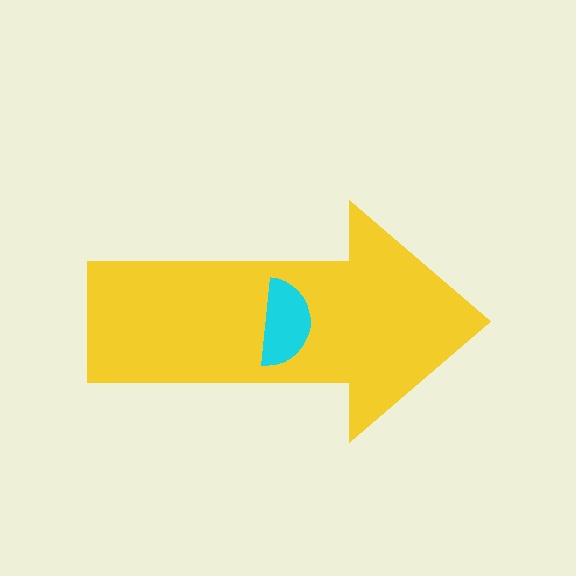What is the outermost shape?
The yellow arrow.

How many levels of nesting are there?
2.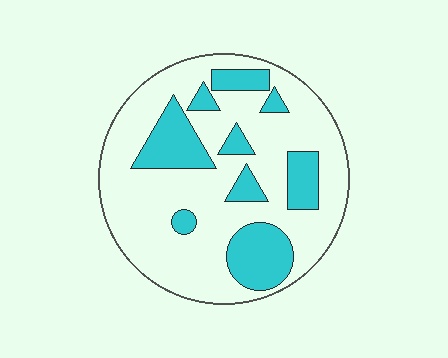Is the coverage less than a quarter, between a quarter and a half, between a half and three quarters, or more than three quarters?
Between a quarter and a half.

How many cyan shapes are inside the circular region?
9.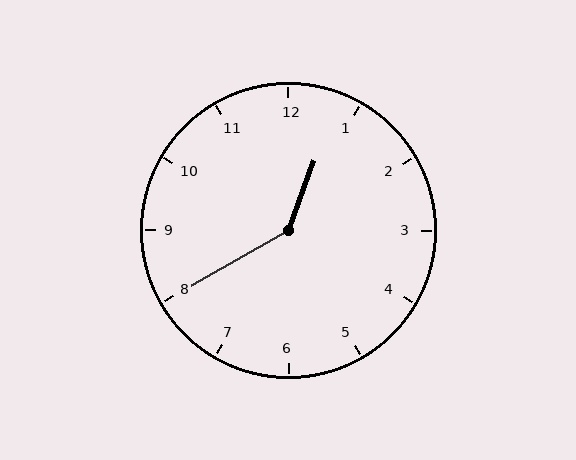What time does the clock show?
12:40.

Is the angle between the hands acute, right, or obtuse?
It is obtuse.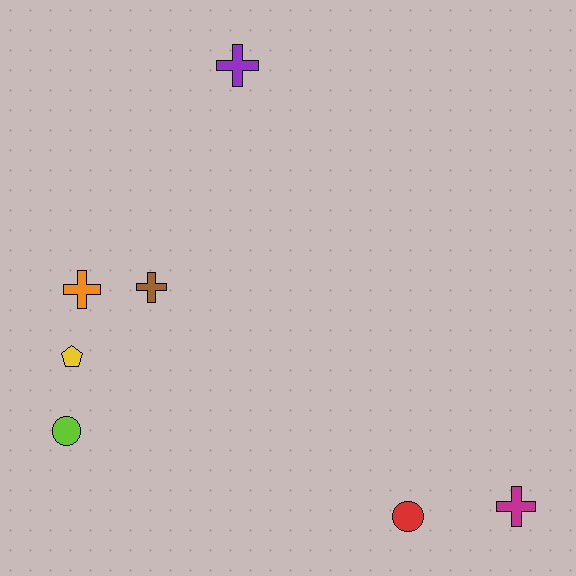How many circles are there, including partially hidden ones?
There are 2 circles.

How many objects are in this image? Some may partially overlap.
There are 7 objects.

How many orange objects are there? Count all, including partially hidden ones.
There is 1 orange object.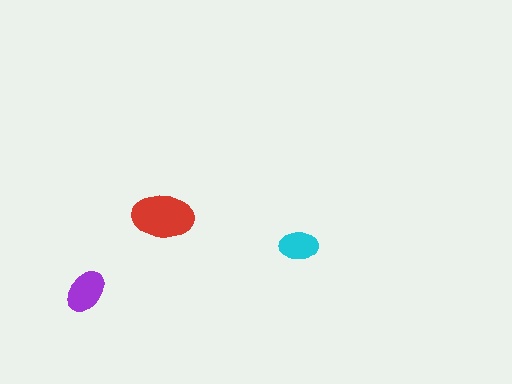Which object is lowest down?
The purple ellipse is bottommost.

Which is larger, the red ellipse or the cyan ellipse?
The red one.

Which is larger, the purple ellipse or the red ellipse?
The red one.